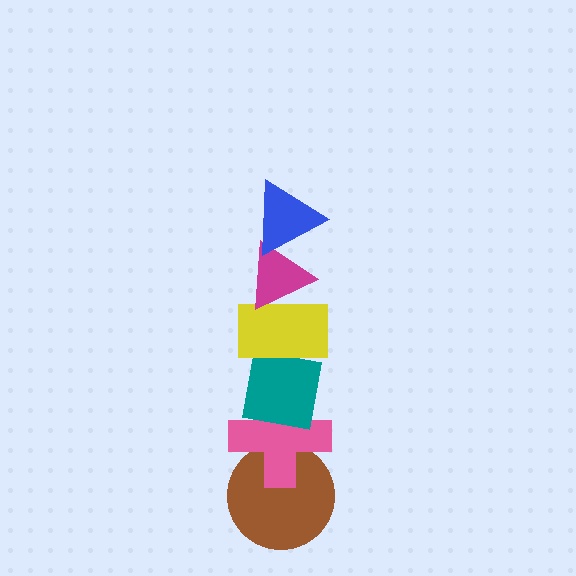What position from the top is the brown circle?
The brown circle is 6th from the top.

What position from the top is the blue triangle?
The blue triangle is 1st from the top.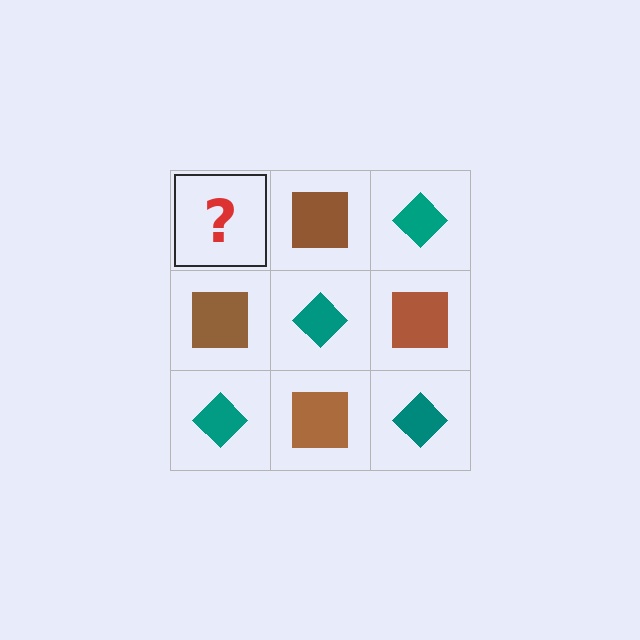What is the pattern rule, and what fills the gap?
The rule is that it alternates teal diamond and brown square in a checkerboard pattern. The gap should be filled with a teal diamond.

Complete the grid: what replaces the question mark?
The question mark should be replaced with a teal diamond.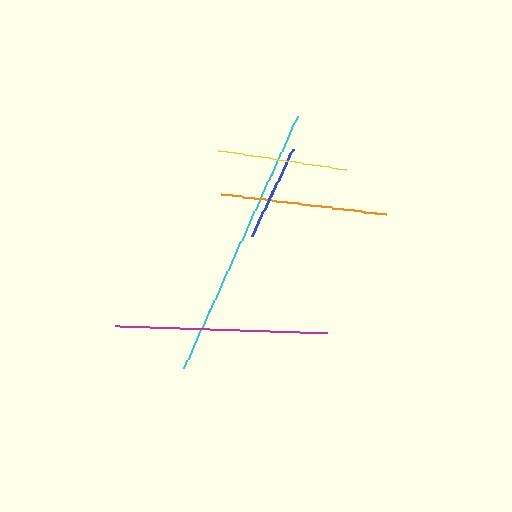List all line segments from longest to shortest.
From longest to shortest: cyan, magenta, orange, yellow, blue.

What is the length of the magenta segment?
The magenta segment is approximately 213 pixels long.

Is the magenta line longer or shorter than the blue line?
The magenta line is longer than the blue line.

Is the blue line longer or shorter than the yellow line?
The yellow line is longer than the blue line.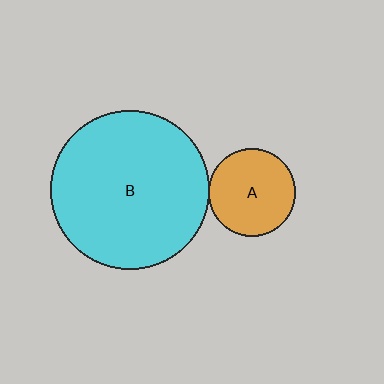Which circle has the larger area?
Circle B (cyan).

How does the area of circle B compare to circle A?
Approximately 3.3 times.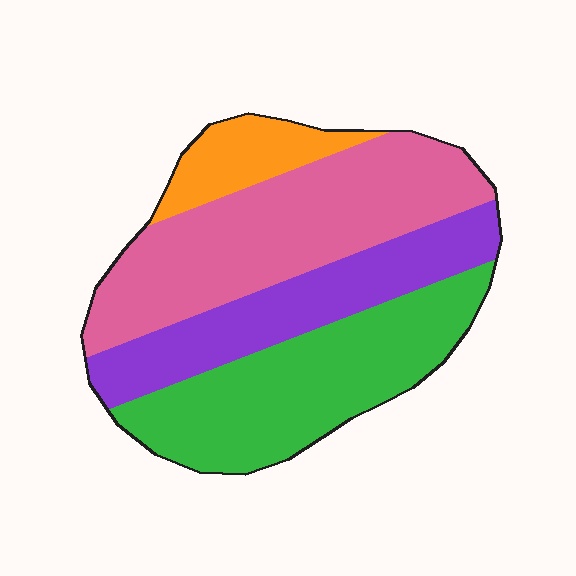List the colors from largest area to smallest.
From largest to smallest: pink, green, purple, orange.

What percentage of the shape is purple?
Purple takes up less than a quarter of the shape.